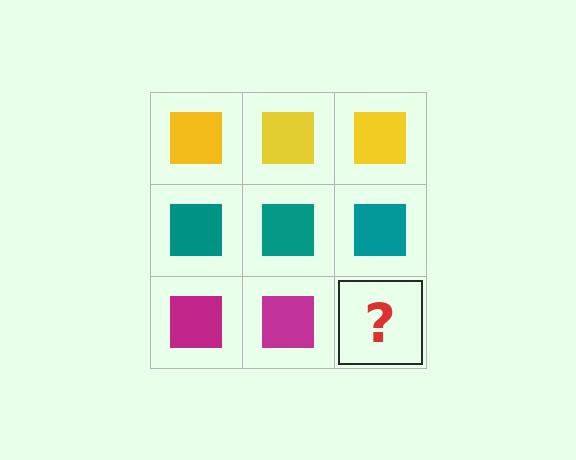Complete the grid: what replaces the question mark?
The question mark should be replaced with a magenta square.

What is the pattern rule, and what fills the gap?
The rule is that each row has a consistent color. The gap should be filled with a magenta square.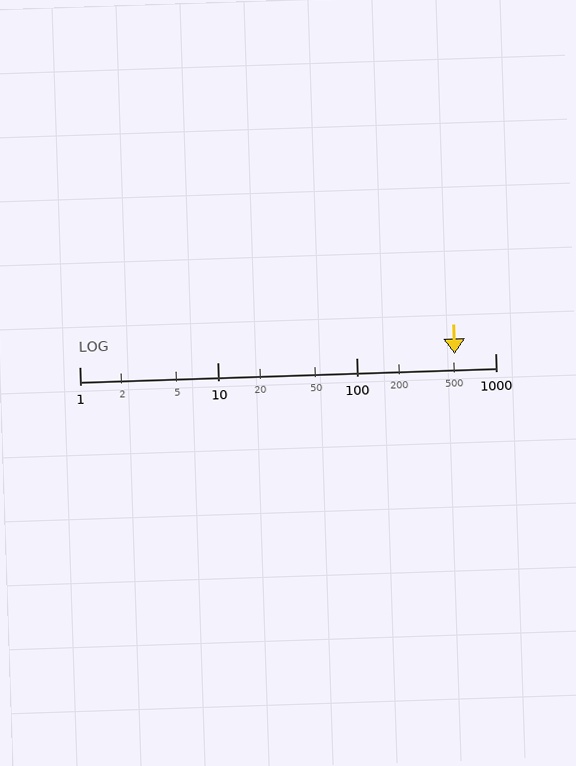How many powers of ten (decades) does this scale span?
The scale spans 3 decades, from 1 to 1000.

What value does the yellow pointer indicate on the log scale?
The pointer indicates approximately 510.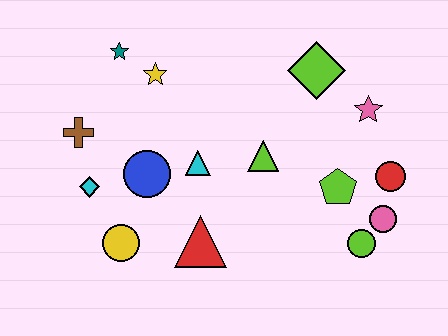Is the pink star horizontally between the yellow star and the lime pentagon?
No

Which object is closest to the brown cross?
The cyan diamond is closest to the brown cross.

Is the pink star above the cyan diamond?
Yes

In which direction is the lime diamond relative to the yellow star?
The lime diamond is to the right of the yellow star.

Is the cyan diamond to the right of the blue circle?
No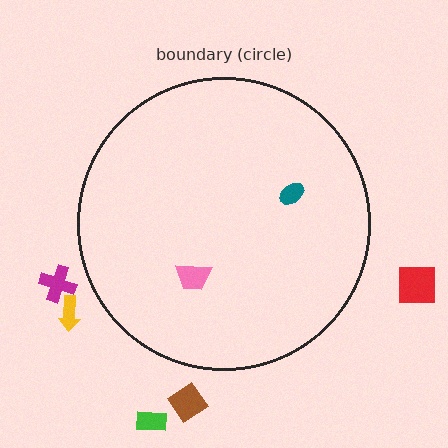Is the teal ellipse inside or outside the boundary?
Inside.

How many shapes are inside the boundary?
2 inside, 5 outside.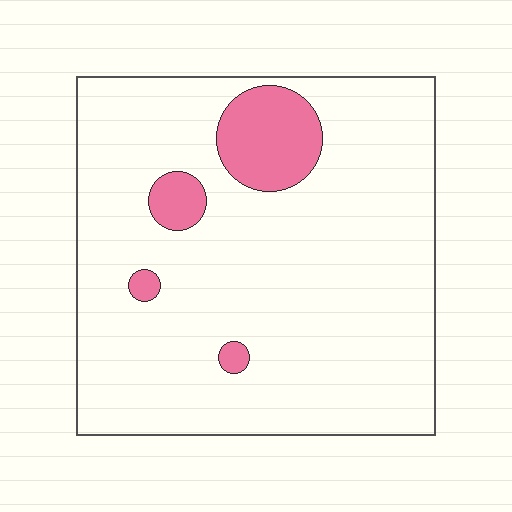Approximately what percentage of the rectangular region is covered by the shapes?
Approximately 10%.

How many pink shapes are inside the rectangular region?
4.